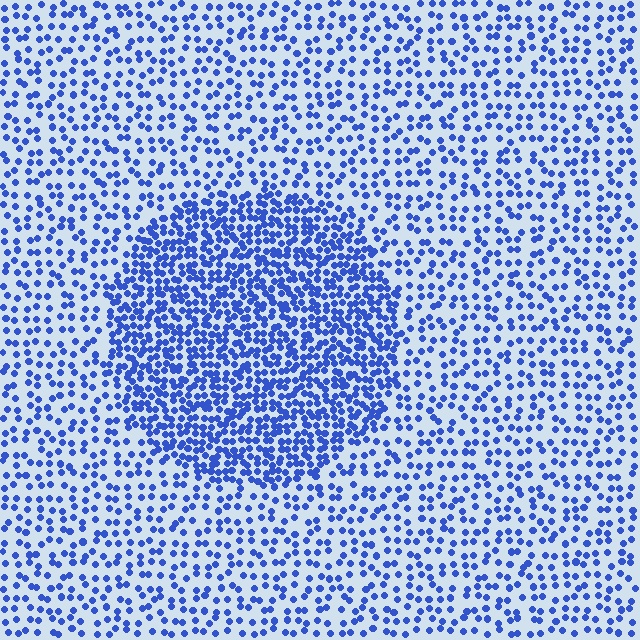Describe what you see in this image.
The image contains small blue elements arranged at two different densities. A circle-shaped region is visible where the elements are more densely packed than the surrounding area.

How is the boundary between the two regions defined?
The boundary is defined by a change in element density (approximately 2.1x ratio). All elements are the same color, size, and shape.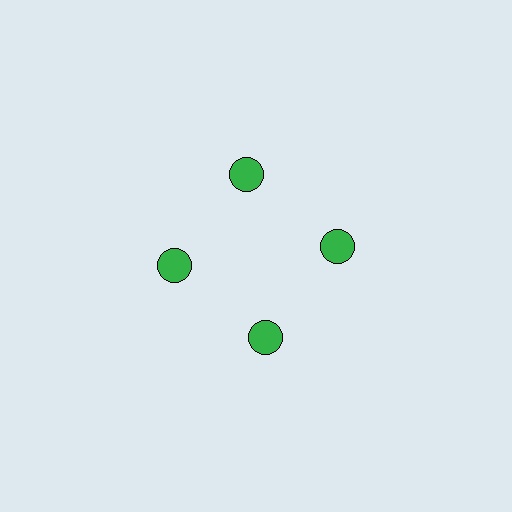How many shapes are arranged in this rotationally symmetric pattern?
There are 4 shapes, arranged in 4 groups of 1.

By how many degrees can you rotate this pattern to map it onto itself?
The pattern maps onto itself every 90 degrees of rotation.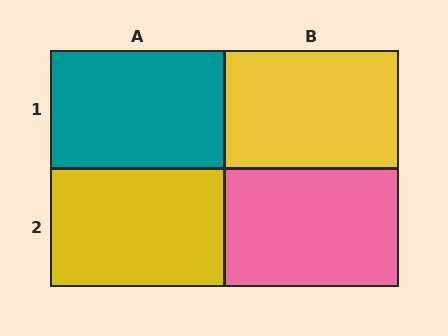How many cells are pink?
1 cell is pink.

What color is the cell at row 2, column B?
Pink.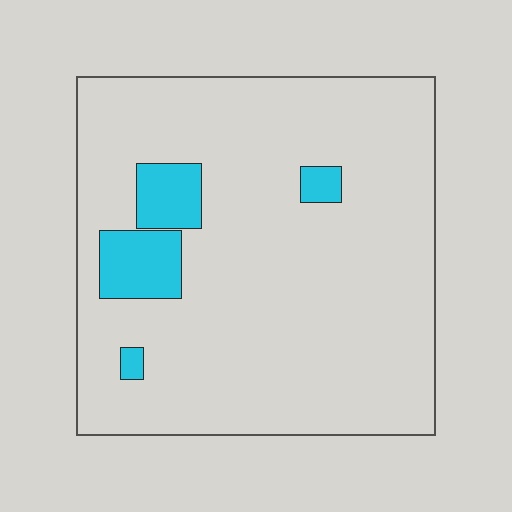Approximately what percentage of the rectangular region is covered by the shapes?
Approximately 10%.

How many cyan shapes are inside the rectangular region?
4.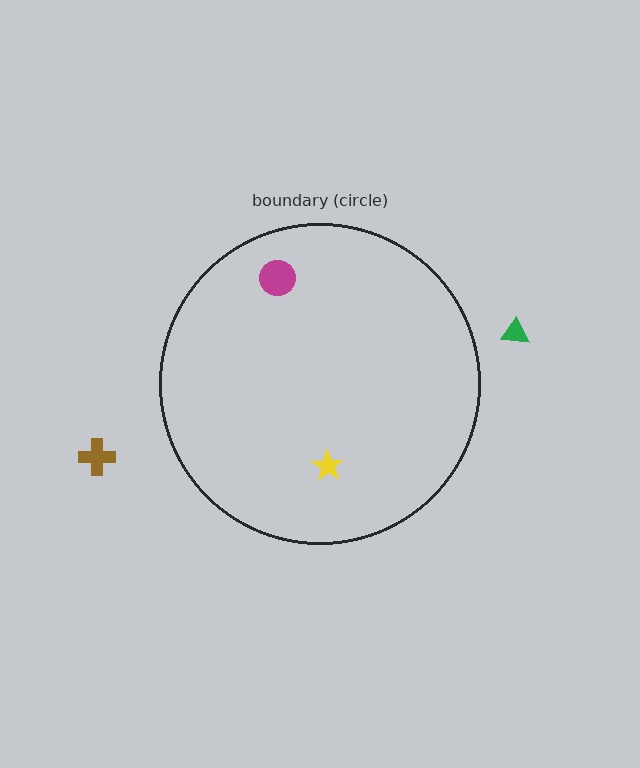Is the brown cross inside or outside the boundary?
Outside.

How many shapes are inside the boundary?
2 inside, 2 outside.